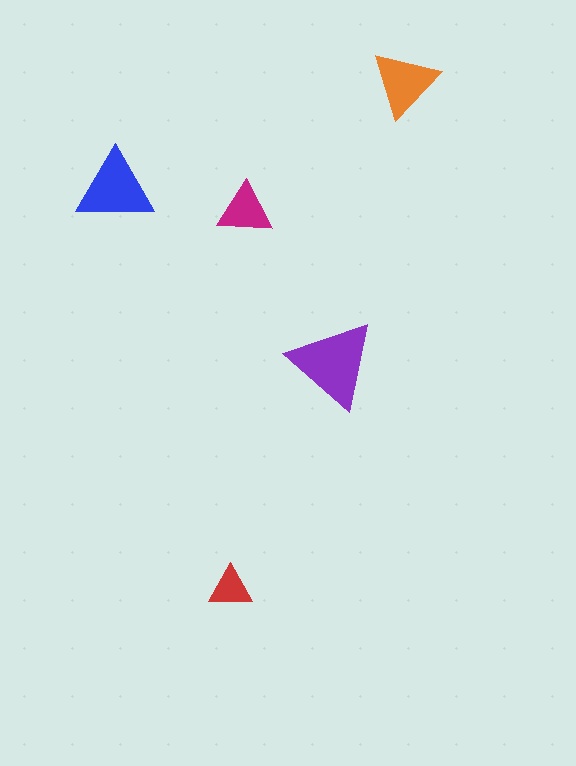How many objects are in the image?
There are 5 objects in the image.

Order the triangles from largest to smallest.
the purple one, the blue one, the orange one, the magenta one, the red one.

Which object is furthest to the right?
The orange triangle is rightmost.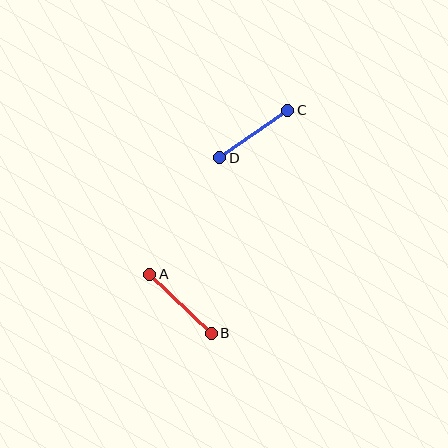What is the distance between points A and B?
The distance is approximately 85 pixels.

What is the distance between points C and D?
The distance is approximately 83 pixels.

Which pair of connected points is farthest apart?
Points A and B are farthest apart.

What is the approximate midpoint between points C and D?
The midpoint is at approximately (254, 134) pixels.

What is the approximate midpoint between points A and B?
The midpoint is at approximately (181, 304) pixels.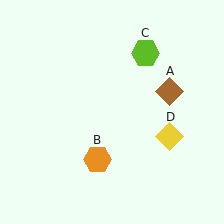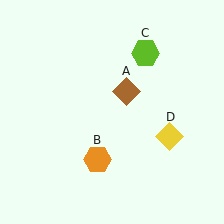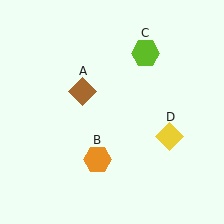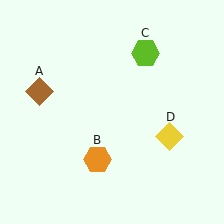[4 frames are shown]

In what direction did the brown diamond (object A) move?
The brown diamond (object A) moved left.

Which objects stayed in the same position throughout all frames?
Orange hexagon (object B) and lime hexagon (object C) and yellow diamond (object D) remained stationary.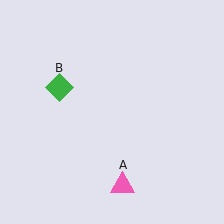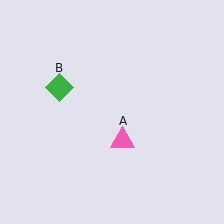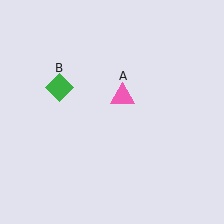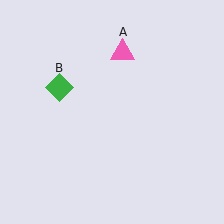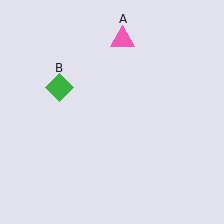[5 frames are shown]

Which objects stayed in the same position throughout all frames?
Green diamond (object B) remained stationary.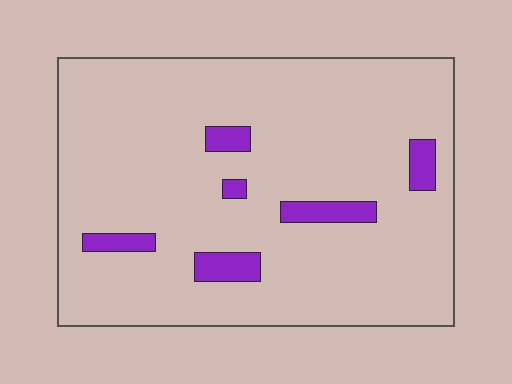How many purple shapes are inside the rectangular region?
6.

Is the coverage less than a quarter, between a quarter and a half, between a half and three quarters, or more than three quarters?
Less than a quarter.